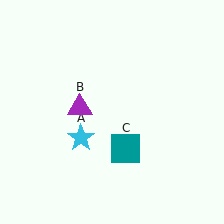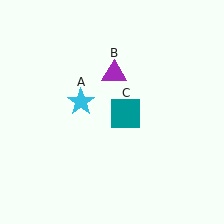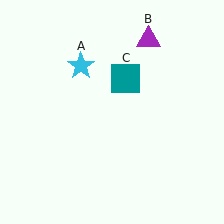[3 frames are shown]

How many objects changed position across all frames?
3 objects changed position: cyan star (object A), purple triangle (object B), teal square (object C).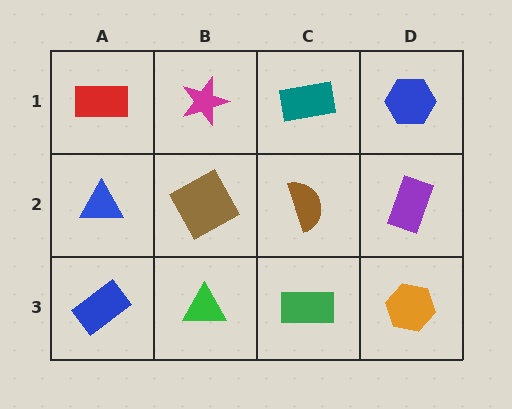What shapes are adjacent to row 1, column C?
A brown semicircle (row 2, column C), a magenta star (row 1, column B), a blue hexagon (row 1, column D).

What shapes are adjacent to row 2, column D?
A blue hexagon (row 1, column D), an orange hexagon (row 3, column D), a brown semicircle (row 2, column C).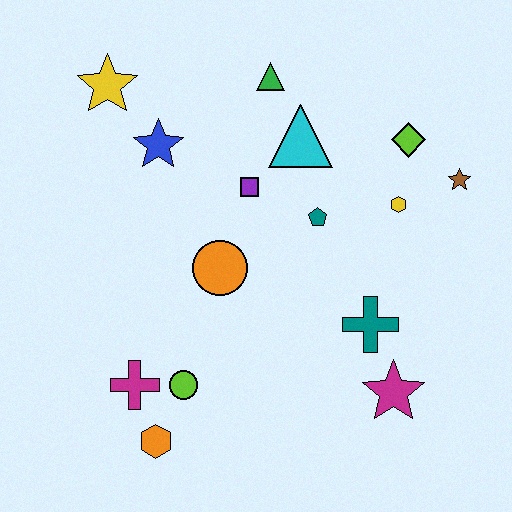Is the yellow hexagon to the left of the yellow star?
No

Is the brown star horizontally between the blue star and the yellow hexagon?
No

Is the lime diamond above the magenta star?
Yes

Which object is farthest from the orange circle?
The brown star is farthest from the orange circle.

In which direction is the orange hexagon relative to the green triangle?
The orange hexagon is below the green triangle.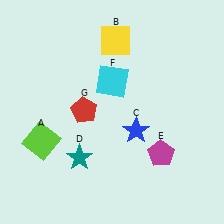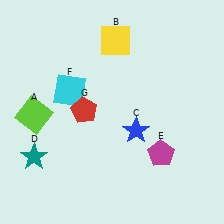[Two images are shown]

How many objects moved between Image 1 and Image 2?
3 objects moved between the two images.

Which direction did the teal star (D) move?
The teal star (D) moved left.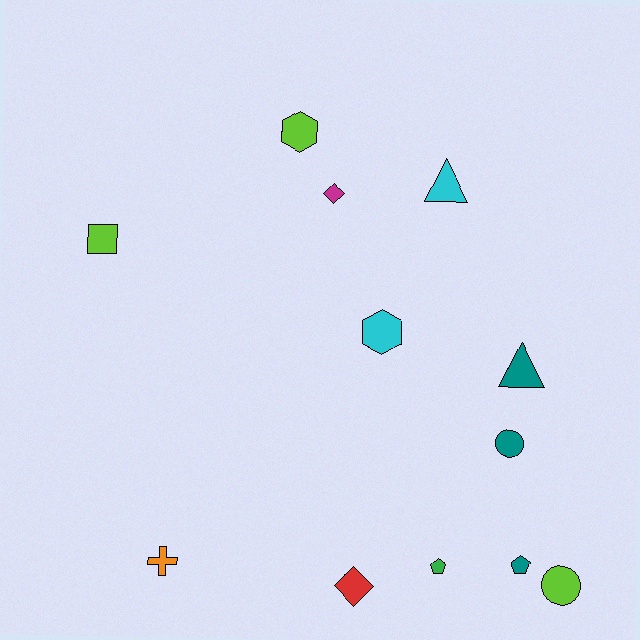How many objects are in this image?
There are 12 objects.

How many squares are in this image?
There is 1 square.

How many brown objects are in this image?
There are no brown objects.